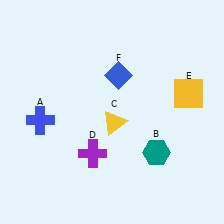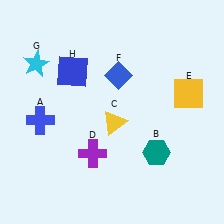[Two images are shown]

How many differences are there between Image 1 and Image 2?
There are 2 differences between the two images.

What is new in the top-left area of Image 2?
A cyan star (G) was added in the top-left area of Image 2.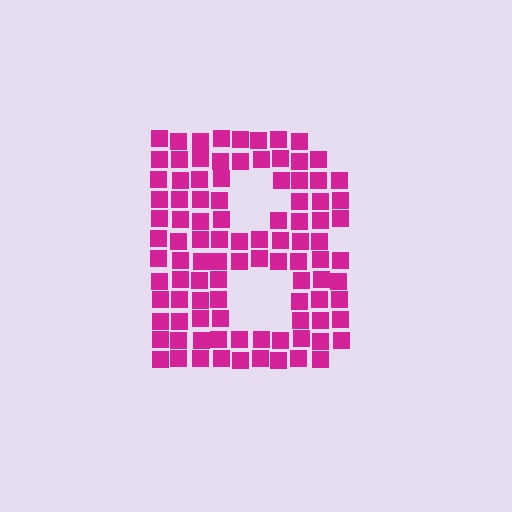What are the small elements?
The small elements are squares.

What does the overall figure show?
The overall figure shows the letter B.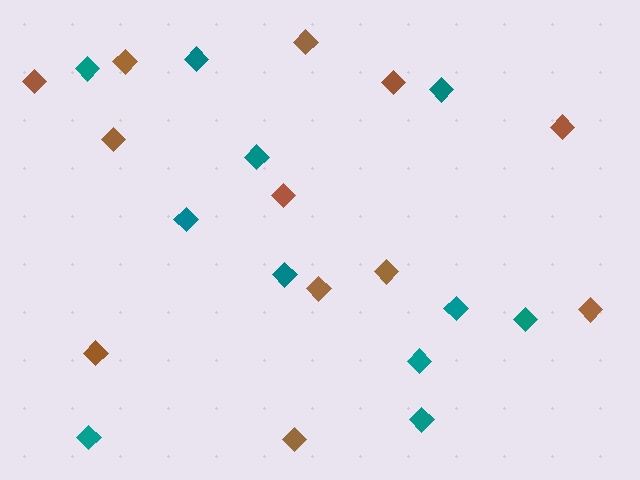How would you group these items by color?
There are 2 groups: one group of brown diamonds (12) and one group of teal diamonds (11).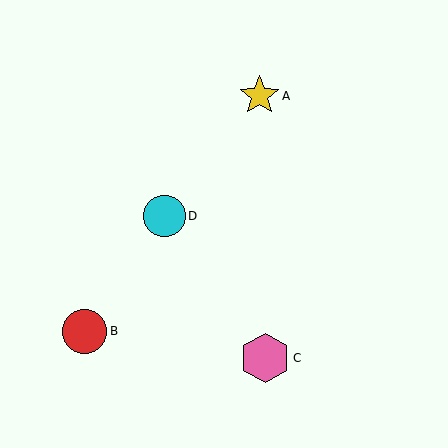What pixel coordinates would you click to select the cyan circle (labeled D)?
Click at (164, 216) to select the cyan circle D.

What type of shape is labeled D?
Shape D is a cyan circle.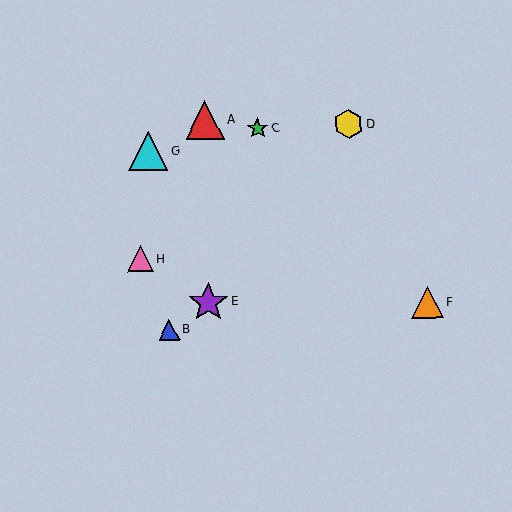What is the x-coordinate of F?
Object F is at x≈427.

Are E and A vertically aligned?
Yes, both are at x≈208.